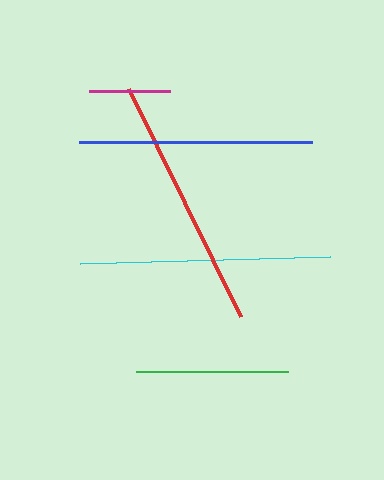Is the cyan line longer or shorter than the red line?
The red line is longer than the cyan line.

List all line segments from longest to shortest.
From longest to shortest: red, cyan, blue, green, magenta.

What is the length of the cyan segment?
The cyan segment is approximately 250 pixels long.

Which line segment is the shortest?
The magenta line is the shortest at approximately 81 pixels.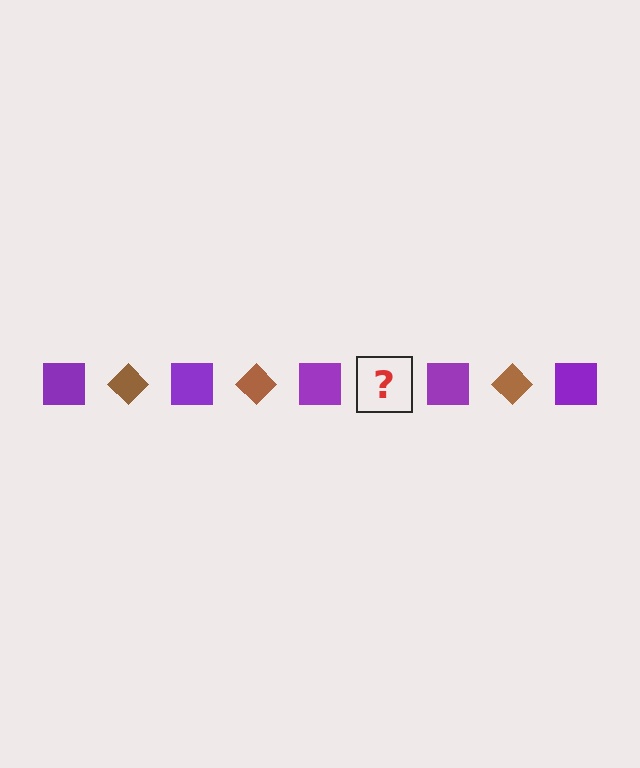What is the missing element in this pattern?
The missing element is a brown diamond.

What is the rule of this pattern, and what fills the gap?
The rule is that the pattern alternates between purple square and brown diamond. The gap should be filled with a brown diamond.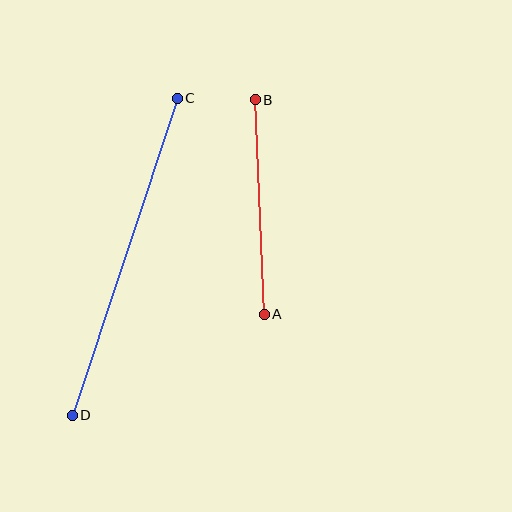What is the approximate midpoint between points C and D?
The midpoint is at approximately (125, 257) pixels.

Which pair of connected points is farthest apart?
Points C and D are farthest apart.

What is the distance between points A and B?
The distance is approximately 215 pixels.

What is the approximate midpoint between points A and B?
The midpoint is at approximately (260, 207) pixels.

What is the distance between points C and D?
The distance is approximately 334 pixels.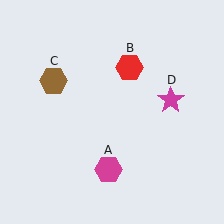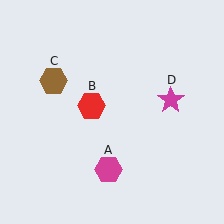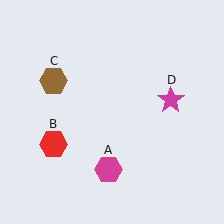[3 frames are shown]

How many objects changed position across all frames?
1 object changed position: red hexagon (object B).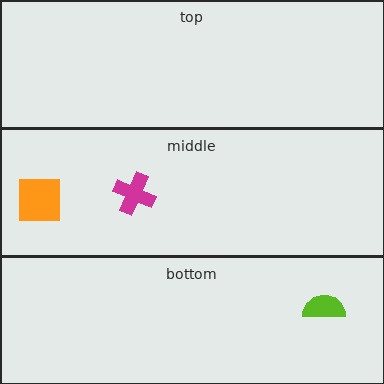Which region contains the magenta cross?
The middle region.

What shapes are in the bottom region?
The lime semicircle.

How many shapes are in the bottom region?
1.